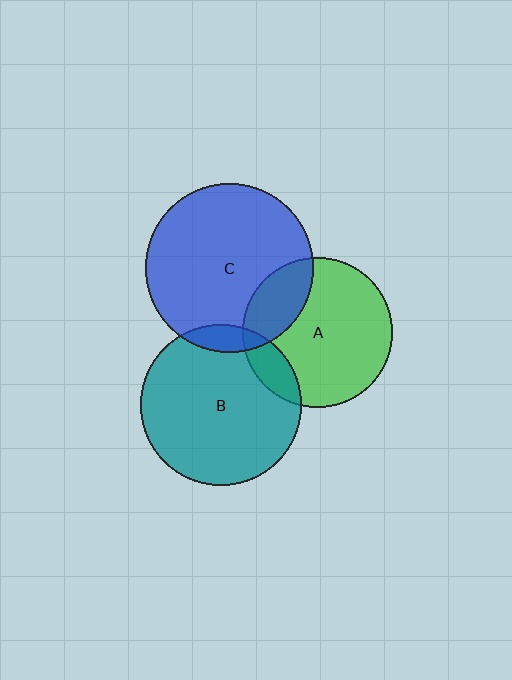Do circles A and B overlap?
Yes.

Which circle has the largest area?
Circle C (blue).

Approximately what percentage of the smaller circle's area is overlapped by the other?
Approximately 15%.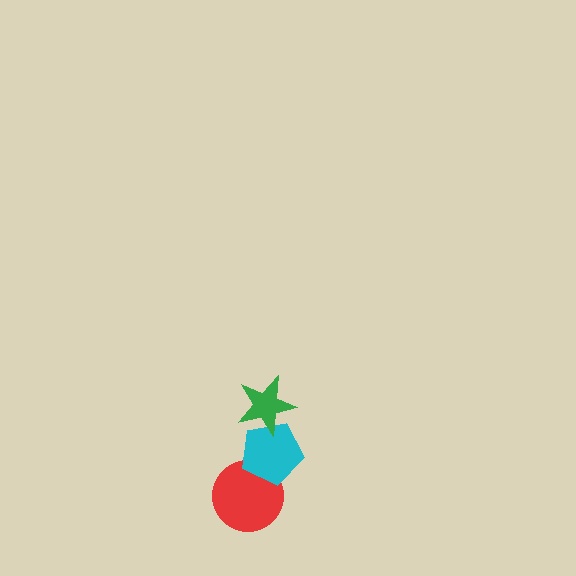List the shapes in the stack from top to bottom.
From top to bottom: the green star, the cyan pentagon, the red circle.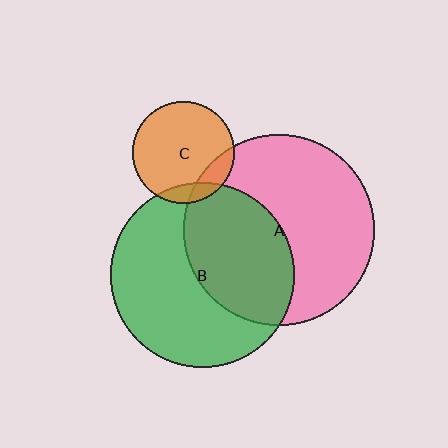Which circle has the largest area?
Circle A (pink).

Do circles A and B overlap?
Yes.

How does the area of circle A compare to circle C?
Approximately 3.5 times.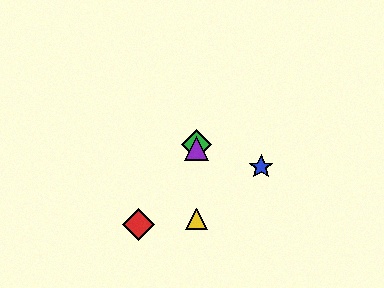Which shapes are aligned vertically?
The green diamond, the yellow triangle, the purple triangle are aligned vertically.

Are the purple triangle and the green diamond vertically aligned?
Yes, both are at x≈197.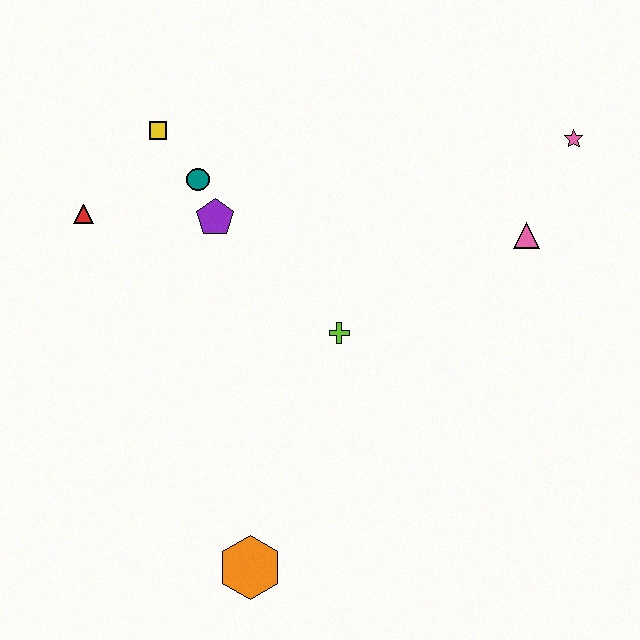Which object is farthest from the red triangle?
The pink star is farthest from the red triangle.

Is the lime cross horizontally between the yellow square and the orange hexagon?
No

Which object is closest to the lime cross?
The purple pentagon is closest to the lime cross.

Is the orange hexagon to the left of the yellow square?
No